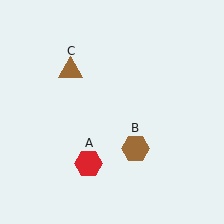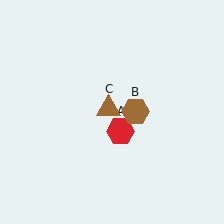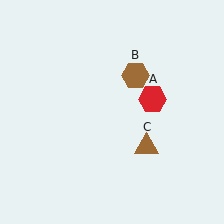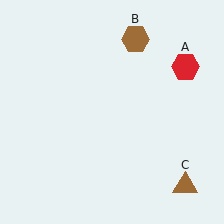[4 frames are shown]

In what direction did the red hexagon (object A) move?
The red hexagon (object A) moved up and to the right.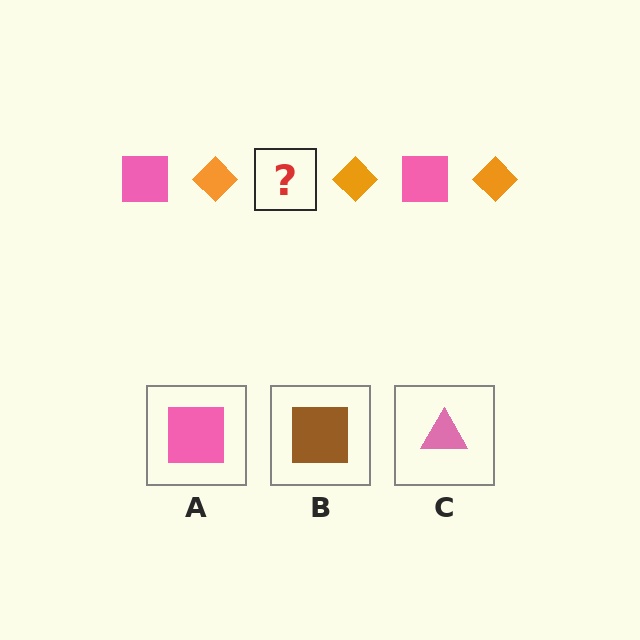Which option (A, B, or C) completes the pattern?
A.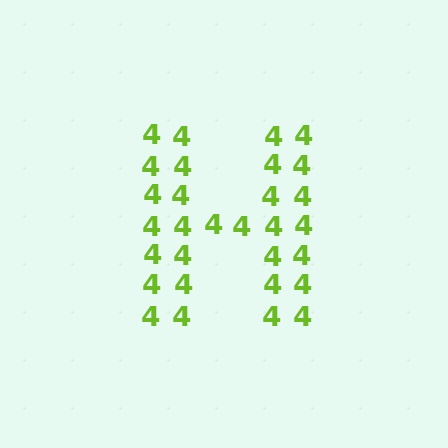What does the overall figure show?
The overall figure shows the letter H.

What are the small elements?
The small elements are digit 4's.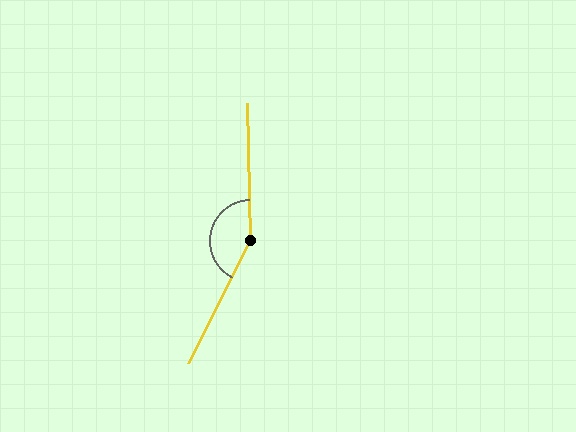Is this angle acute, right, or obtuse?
It is obtuse.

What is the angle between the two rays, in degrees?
Approximately 152 degrees.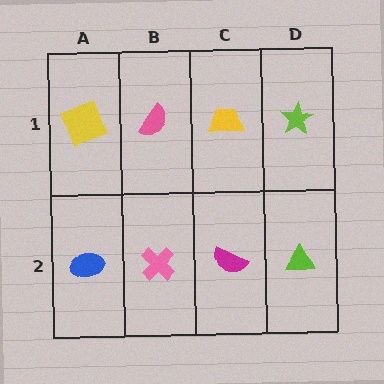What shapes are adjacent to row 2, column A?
A yellow square (row 1, column A), a pink cross (row 2, column B).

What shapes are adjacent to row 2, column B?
A pink semicircle (row 1, column B), a blue ellipse (row 2, column A), a magenta semicircle (row 2, column C).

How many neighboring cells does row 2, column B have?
3.